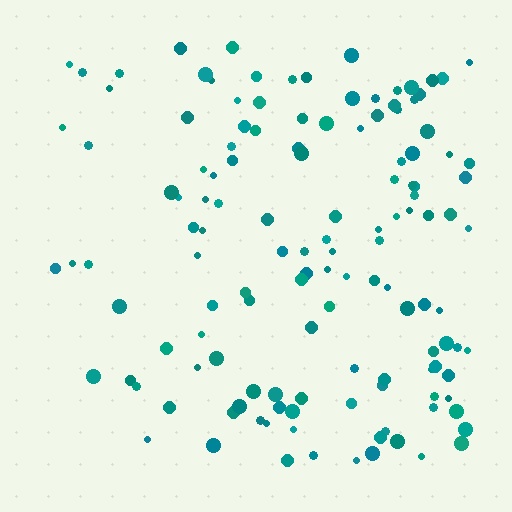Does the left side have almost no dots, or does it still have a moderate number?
Still a moderate number, just noticeably fewer than the right.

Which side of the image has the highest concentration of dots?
The right.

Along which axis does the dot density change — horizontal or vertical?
Horizontal.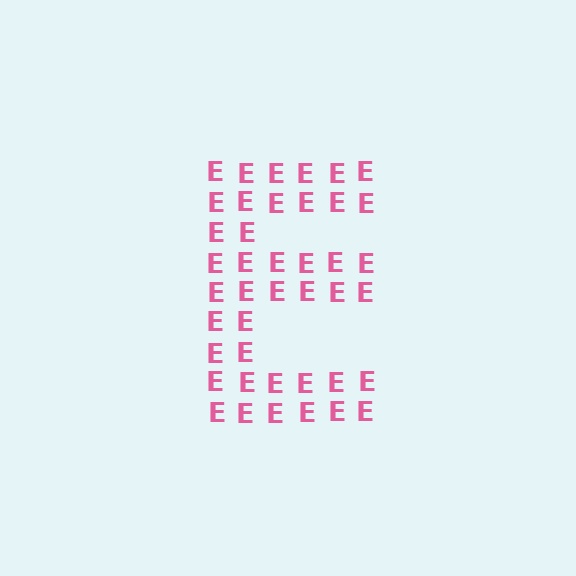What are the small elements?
The small elements are letter E's.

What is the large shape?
The large shape is the letter E.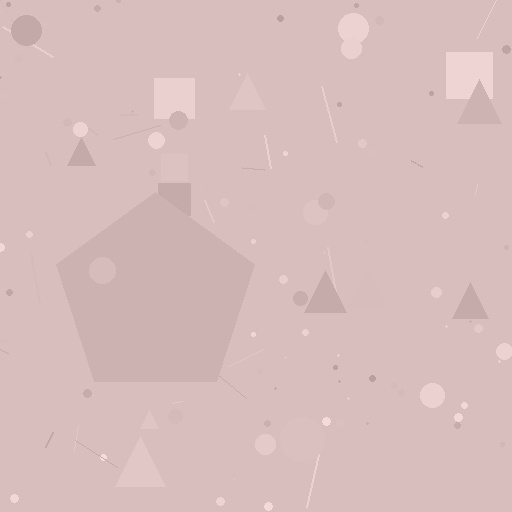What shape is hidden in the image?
A pentagon is hidden in the image.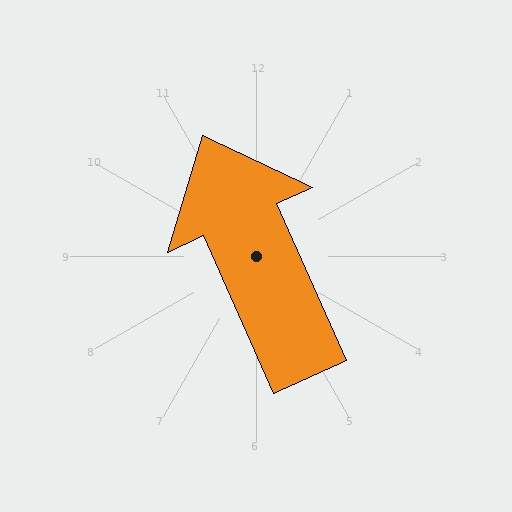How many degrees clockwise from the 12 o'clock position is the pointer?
Approximately 336 degrees.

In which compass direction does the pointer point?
Northwest.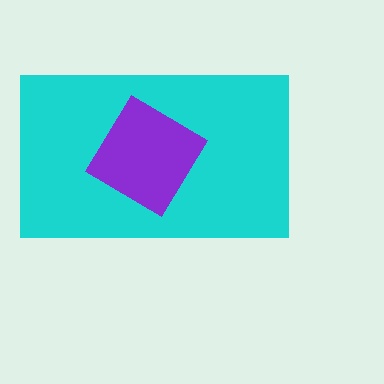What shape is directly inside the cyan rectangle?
The purple diamond.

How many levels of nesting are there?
2.